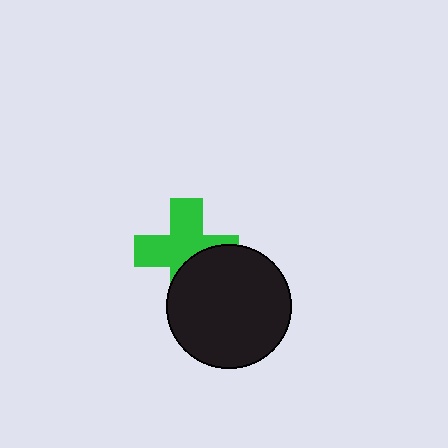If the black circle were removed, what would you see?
You would see the complete green cross.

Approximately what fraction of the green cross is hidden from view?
Roughly 37% of the green cross is hidden behind the black circle.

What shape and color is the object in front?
The object in front is a black circle.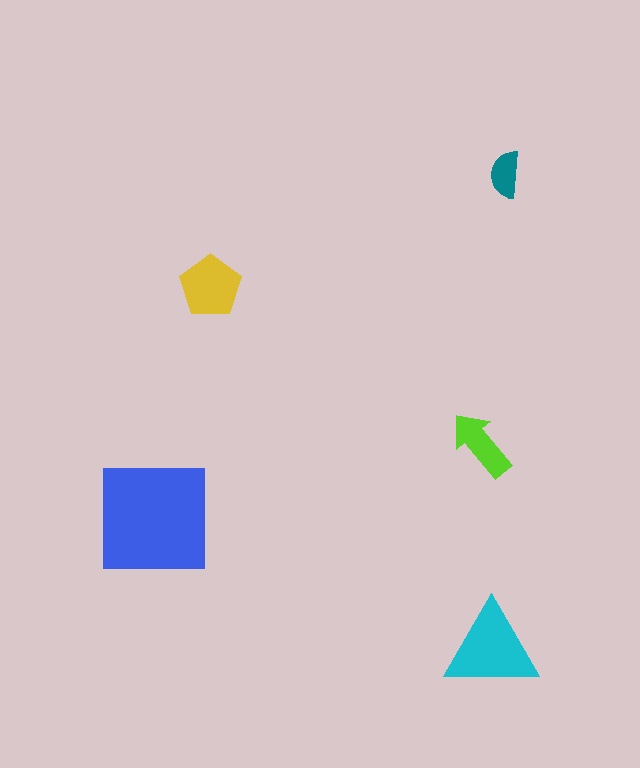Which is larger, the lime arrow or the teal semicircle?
The lime arrow.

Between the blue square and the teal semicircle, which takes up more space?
The blue square.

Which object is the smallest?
The teal semicircle.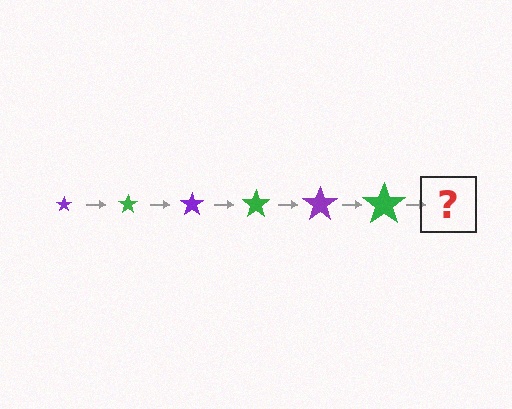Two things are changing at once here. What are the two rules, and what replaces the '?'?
The two rules are that the star grows larger each step and the color cycles through purple and green. The '?' should be a purple star, larger than the previous one.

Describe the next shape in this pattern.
It should be a purple star, larger than the previous one.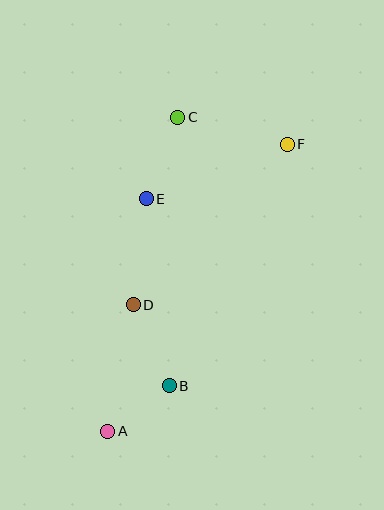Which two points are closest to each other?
Points A and B are closest to each other.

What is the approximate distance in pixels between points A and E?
The distance between A and E is approximately 235 pixels.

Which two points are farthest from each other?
Points A and F are farthest from each other.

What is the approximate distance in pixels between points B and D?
The distance between B and D is approximately 89 pixels.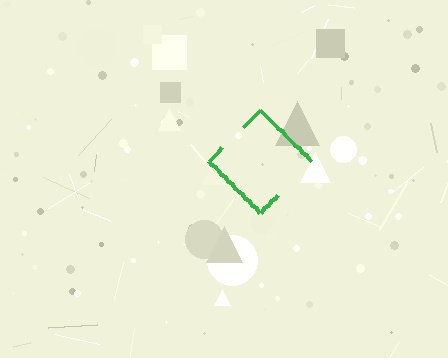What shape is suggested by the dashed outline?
The dashed outline suggests a diamond.